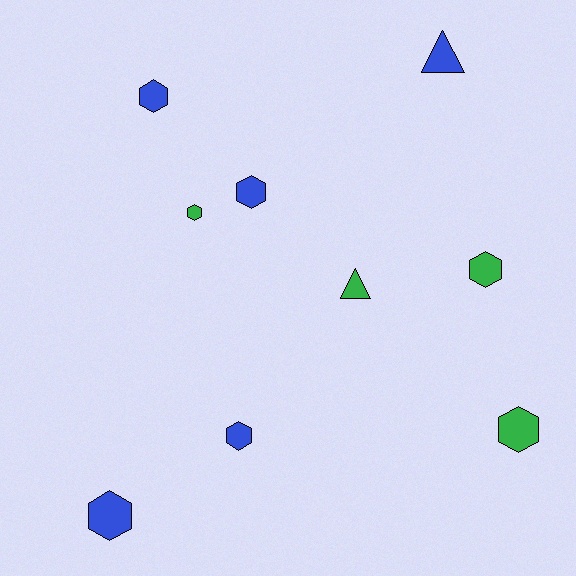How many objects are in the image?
There are 9 objects.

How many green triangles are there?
There is 1 green triangle.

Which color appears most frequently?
Blue, with 5 objects.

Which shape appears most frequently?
Hexagon, with 7 objects.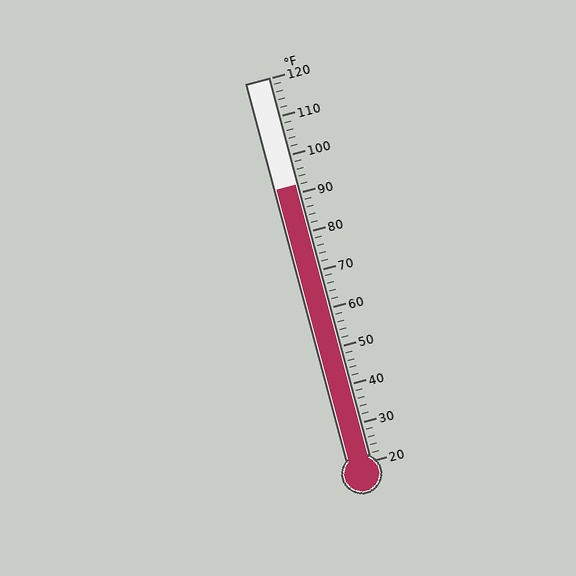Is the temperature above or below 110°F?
The temperature is below 110°F.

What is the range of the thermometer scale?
The thermometer scale ranges from 20°F to 120°F.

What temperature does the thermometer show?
The thermometer shows approximately 92°F.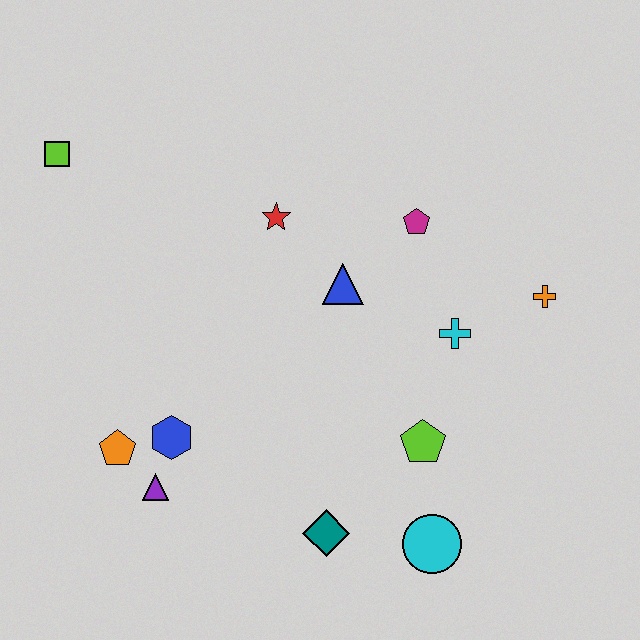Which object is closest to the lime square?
The red star is closest to the lime square.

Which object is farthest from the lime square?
The cyan circle is farthest from the lime square.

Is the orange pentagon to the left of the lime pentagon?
Yes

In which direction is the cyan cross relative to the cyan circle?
The cyan cross is above the cyan circle.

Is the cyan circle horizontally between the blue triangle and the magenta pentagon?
No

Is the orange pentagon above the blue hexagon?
No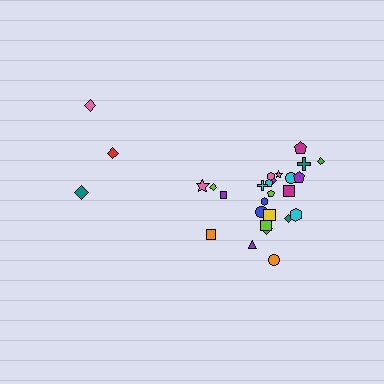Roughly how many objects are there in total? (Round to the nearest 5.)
Roughly 30 objects in total.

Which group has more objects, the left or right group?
The right group.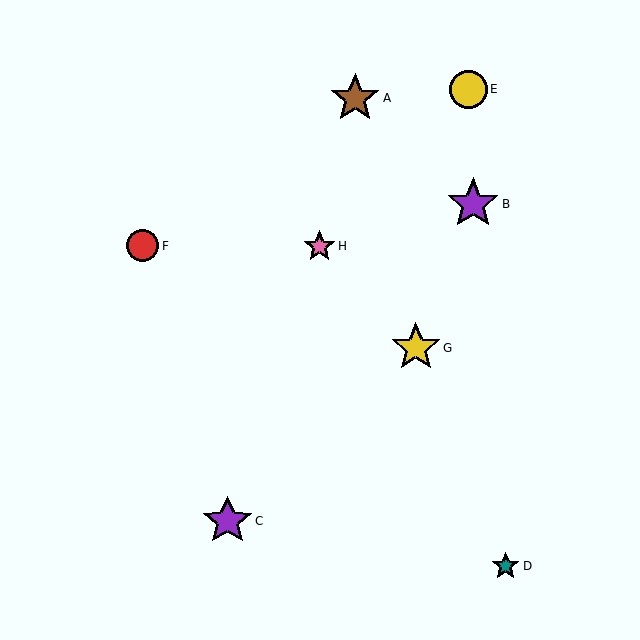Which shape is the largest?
The purple star (labeled B) is the largest.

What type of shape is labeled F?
Shape F is a red circle.